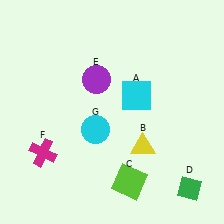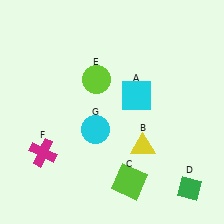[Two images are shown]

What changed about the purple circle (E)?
In Image 1, E is purple. In Image 2, it changed to lime.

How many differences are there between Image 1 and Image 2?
There is 1 difference between the two images.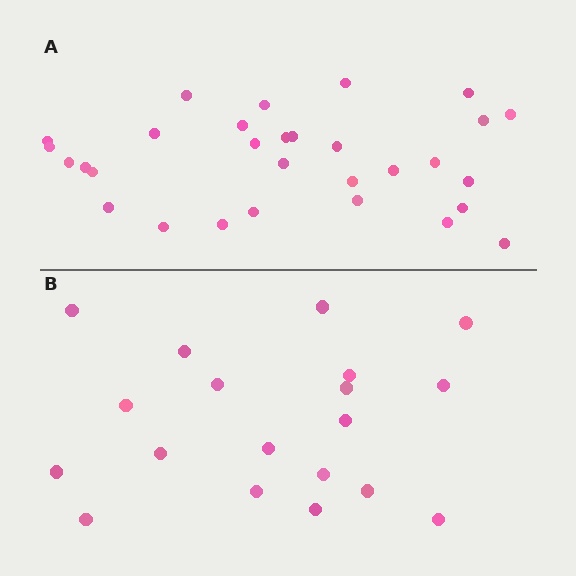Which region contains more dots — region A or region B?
Region A (the top region) has more dots.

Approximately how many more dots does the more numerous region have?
Region A has roughly 12 or so more dots than region B.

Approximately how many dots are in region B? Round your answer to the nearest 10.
About 20 dots. (The exact count is 19, which rounds to 20.)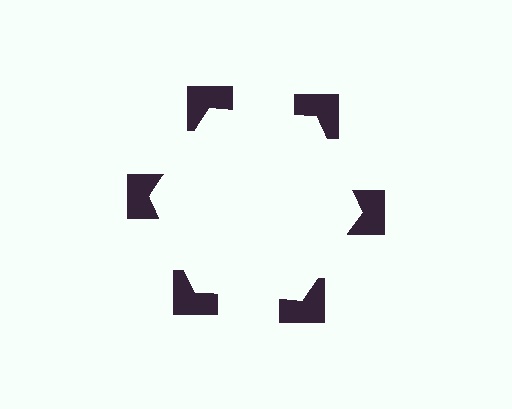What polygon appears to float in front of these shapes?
An illusory hexagon — its edges are inferred from the aligned wedge cuts in the notched squares, not physically drawn.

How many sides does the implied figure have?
6 sides.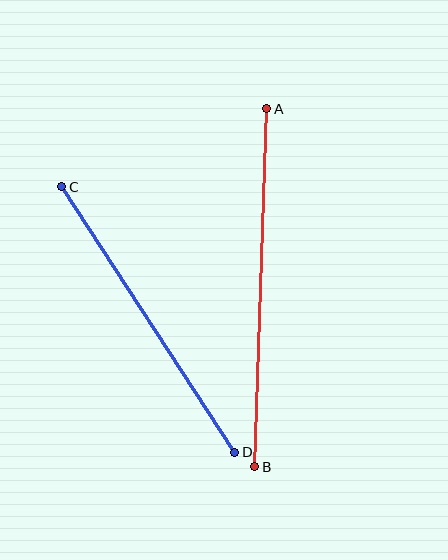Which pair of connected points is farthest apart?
Points A and B are farthest apart.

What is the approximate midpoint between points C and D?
The midpoint is at approximately (148, 319) pixels.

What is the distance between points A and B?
The distance is approximately 358 pixels.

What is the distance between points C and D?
The distance is approximately 317 pixels.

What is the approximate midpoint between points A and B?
The midpoint is at approximately (261, 288) pixels.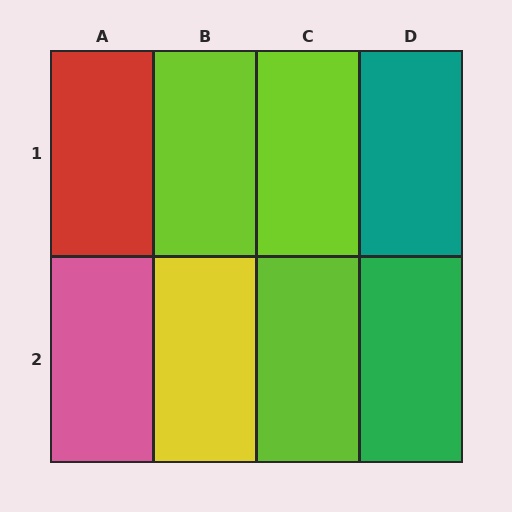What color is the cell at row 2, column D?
Green.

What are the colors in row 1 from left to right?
Red, lime, lime, teal.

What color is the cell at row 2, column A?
Pink.